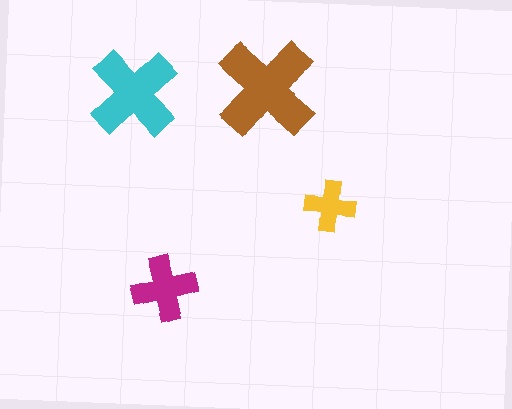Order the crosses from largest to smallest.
the brown one, the cyan one, the magenta one, the yellow one.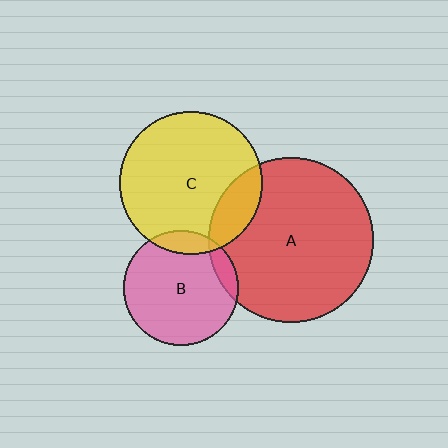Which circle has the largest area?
Circle A (red).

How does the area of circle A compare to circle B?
Approximately 2.0 times.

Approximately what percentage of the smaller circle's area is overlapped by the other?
Approximately 15%.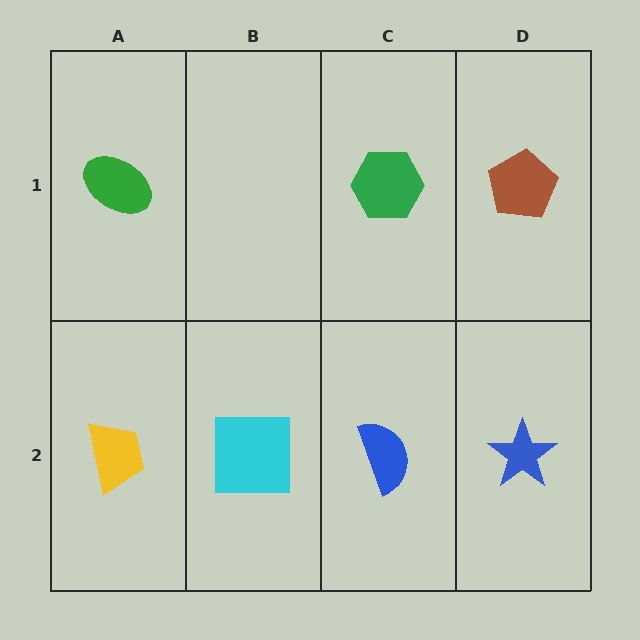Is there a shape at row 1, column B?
No, that cell is empty.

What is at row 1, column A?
A green ellipse.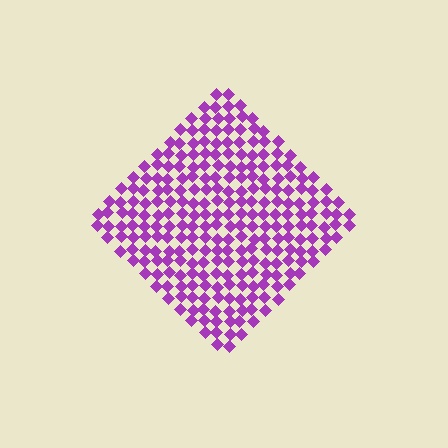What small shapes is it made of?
It is made of small diamonds.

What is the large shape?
The large shape is a diamond.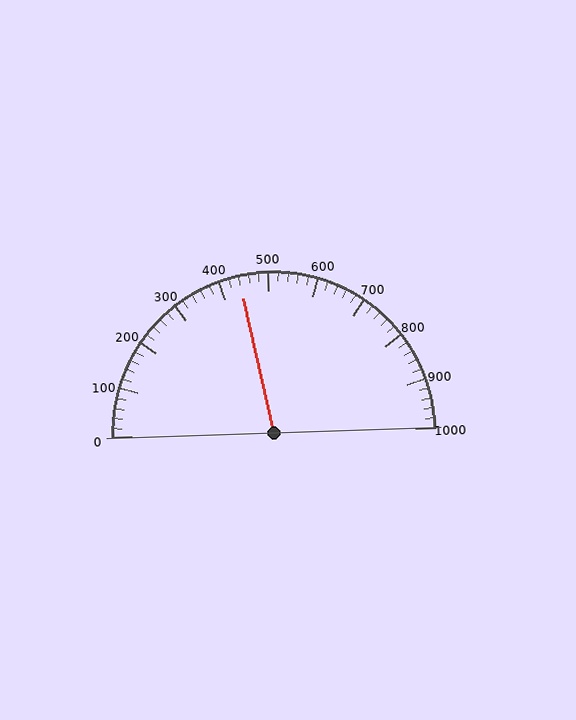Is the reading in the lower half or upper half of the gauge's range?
The reading is in the lower half of the range (0 to 1000).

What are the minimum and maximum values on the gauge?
The gauge ranges from 0 to 1000.